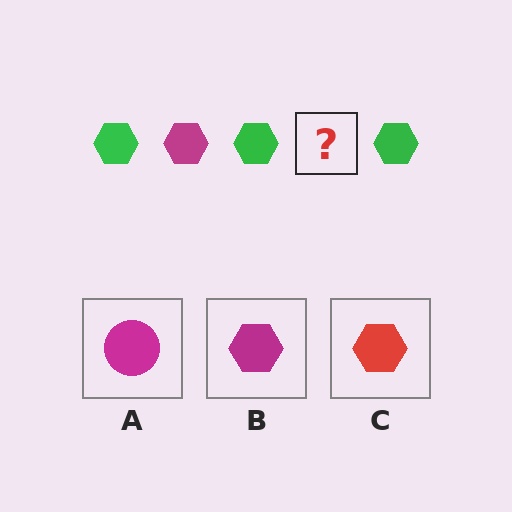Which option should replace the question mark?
Option B.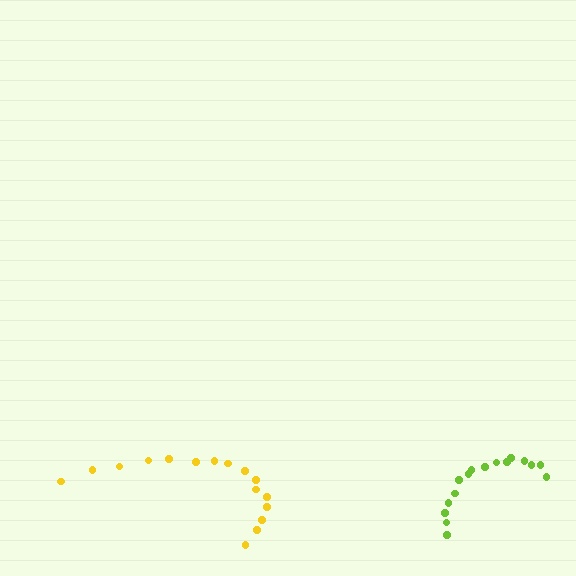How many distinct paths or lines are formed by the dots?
There are 2 distinct paths.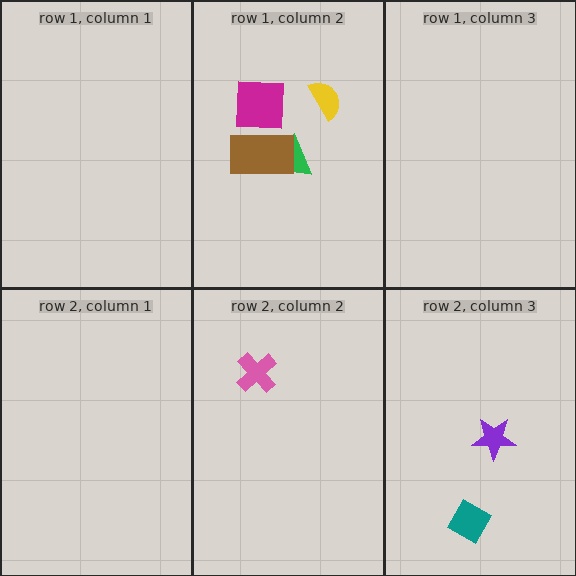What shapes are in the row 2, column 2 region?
The pink cross.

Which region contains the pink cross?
The row 2, column 2 region.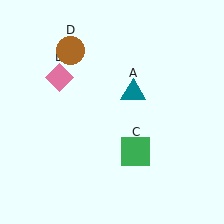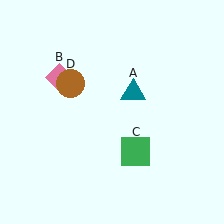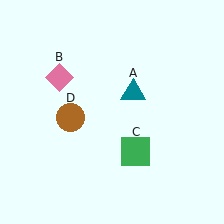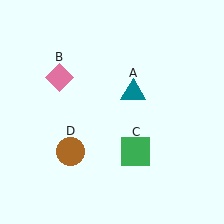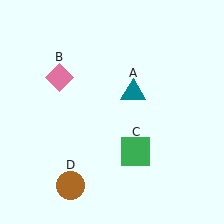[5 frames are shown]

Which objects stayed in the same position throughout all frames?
Teal triangle (object A) and pink diamond (object B) and green square (object C) remained stationary.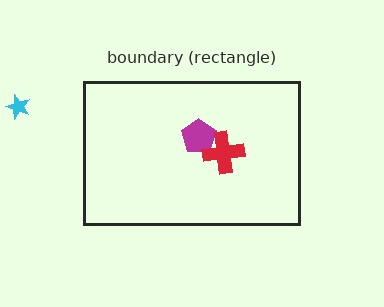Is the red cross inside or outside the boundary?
Inside.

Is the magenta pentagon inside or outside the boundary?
Inside.